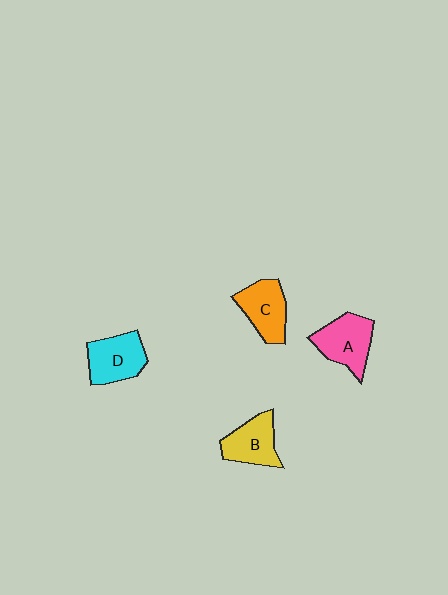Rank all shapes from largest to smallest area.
From largest to smallest: A (pink), D (cyan), C (orange), B (yellow).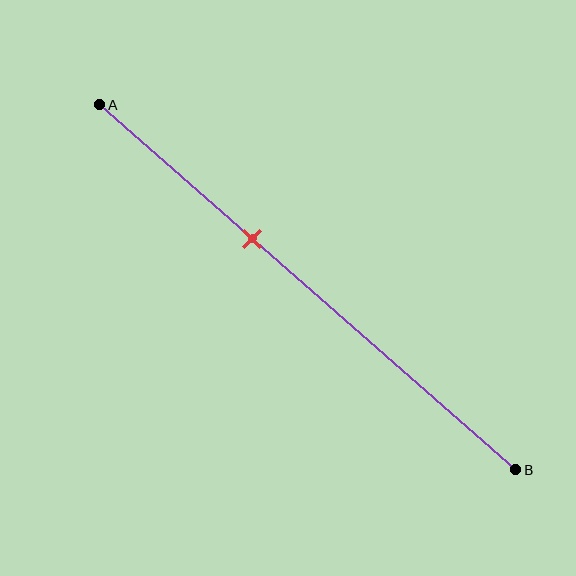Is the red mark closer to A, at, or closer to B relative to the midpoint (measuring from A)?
The red mark is closer to point A than the midpoint of segment AB.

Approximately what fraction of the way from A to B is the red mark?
The red mark is approximately 35% of the way from A to B.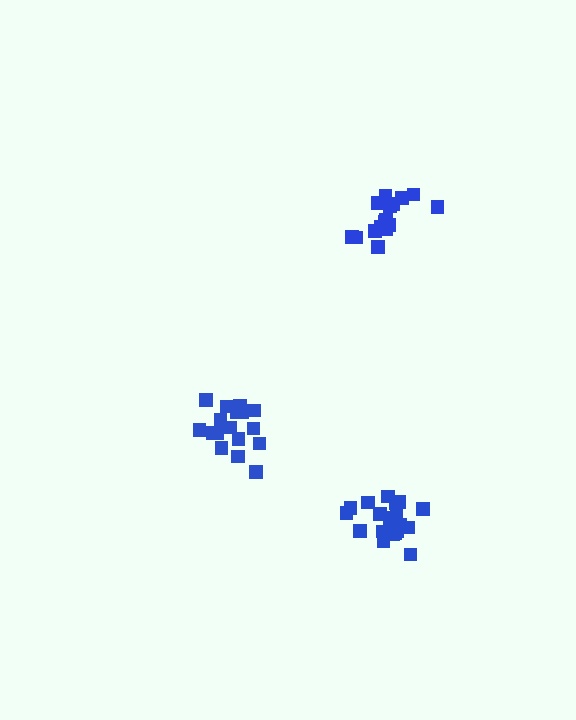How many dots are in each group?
Group 1: 17 dots, Group 2: 20 dots, Group 3: 16 dots (53 total).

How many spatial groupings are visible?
There are 3 spatial groupings.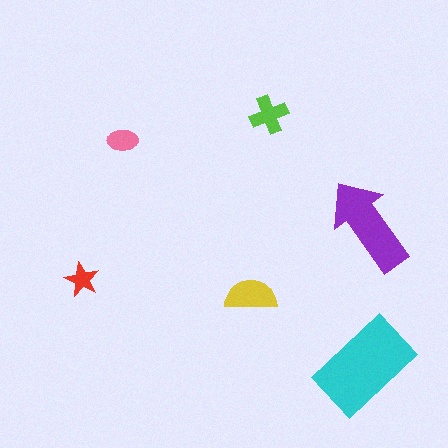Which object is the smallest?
The red star.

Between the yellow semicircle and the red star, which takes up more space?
The yellow semicircle.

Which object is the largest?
The cyan rectangle.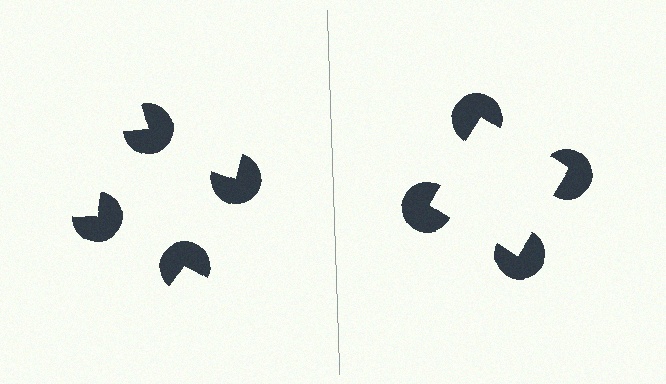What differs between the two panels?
The pac-man discs are positioned identically on both sides; only the wedge orientations differ. On the right they align to a square; on the left they are misaligned.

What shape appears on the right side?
An illusory square.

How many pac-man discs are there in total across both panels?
8 — 4 on each side.